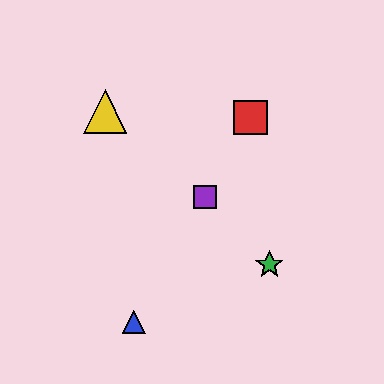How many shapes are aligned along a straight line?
3 shapes (the red square, the blue triangle, the purple square) are aligned along a straight line.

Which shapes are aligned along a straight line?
The red square, the blue triangle, the purple square are aligned along a straight line.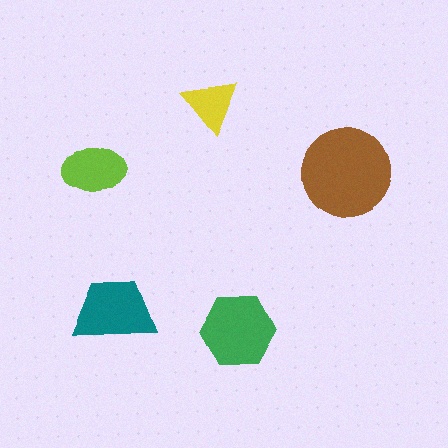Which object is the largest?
The brown circle.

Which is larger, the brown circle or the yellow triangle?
The brown circle.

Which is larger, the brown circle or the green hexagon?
The brown circle.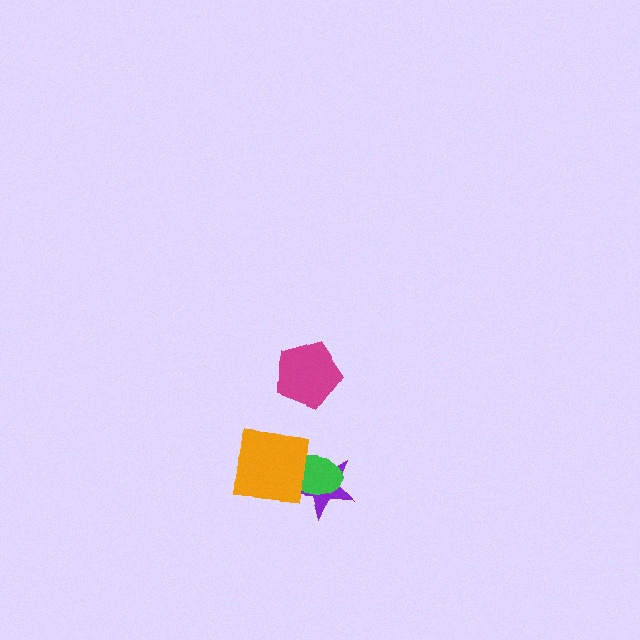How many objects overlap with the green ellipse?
2 objects overlap with the green ellipse.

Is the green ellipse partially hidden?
Yes, it is partially covered by another shape.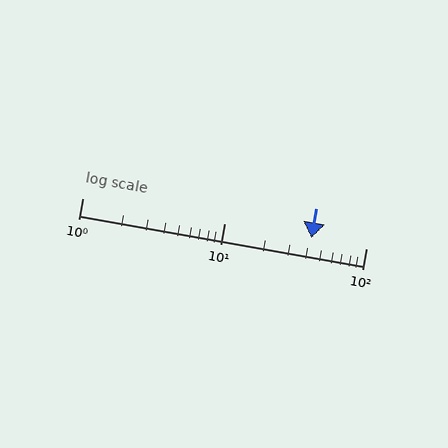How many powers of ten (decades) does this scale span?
The scale spans 2 decades, from 1 to 100.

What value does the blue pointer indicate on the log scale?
The pointer indicates approximately 41.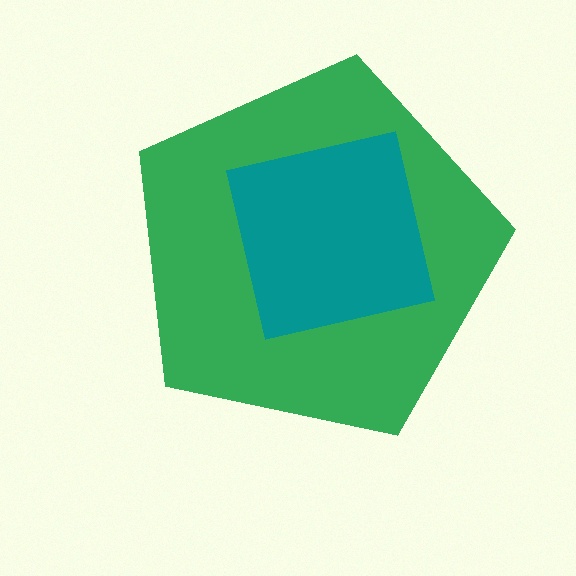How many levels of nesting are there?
2.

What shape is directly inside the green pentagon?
The teal square.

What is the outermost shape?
The green pentagon.